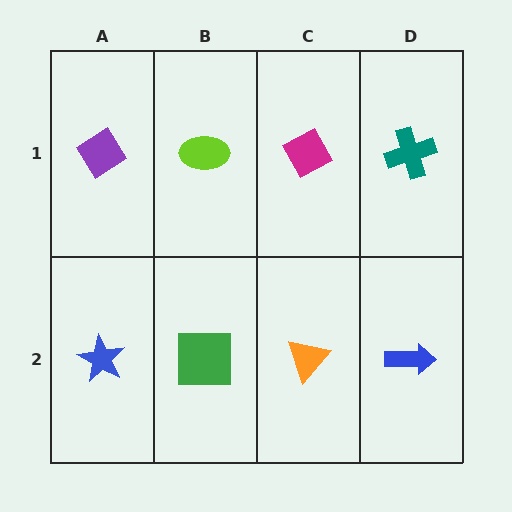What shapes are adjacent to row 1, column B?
A green square (row 2, column B), a purple diamond (row 1, column A), a magenta diamond (row 1, column C).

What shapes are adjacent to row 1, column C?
An orange triangle (row 2, column C), a lime ellipse (row 1, column B), a teal cross (row 1, column D).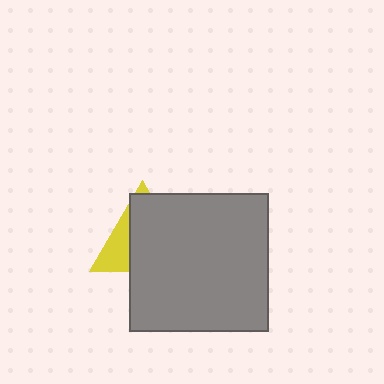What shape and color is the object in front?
The object in front is a gray square.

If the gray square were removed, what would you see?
You would see the complete yellow triangle.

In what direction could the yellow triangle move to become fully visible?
The yellow triangle could move toward the upper-left. That would shift it out from behind the gray square entirely.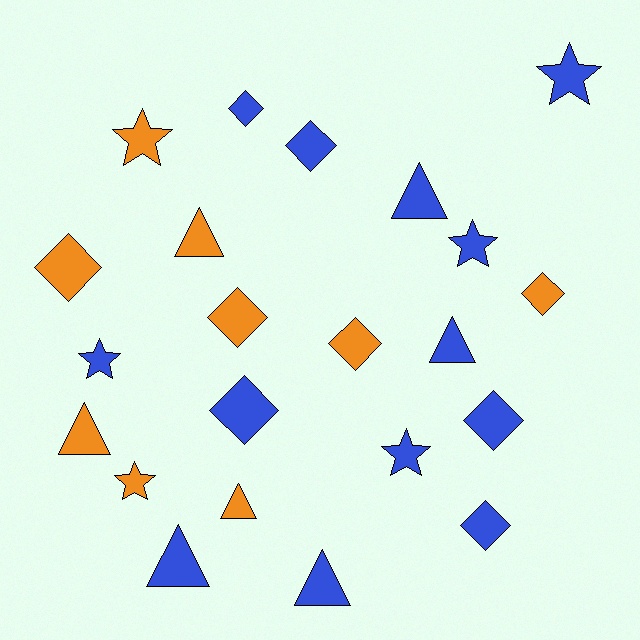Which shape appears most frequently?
Diamond, with 9 objects.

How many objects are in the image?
There are 22 objects.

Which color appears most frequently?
Blue, with 13 objects.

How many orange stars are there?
There are 2 orange stars.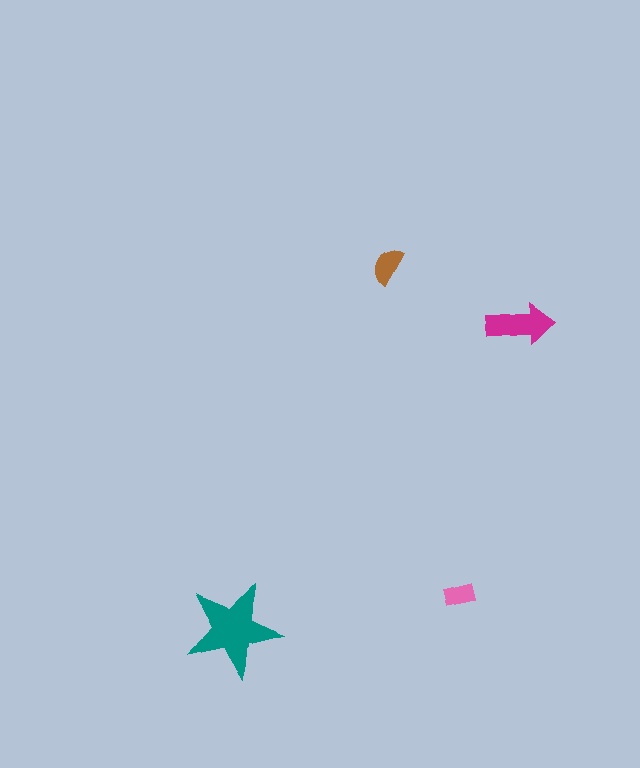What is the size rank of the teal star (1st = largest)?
1st.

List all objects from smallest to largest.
The pink rectangle, the brown semicircle, the magenta arrow, the teal star.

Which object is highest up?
The brown semicircle is topmost.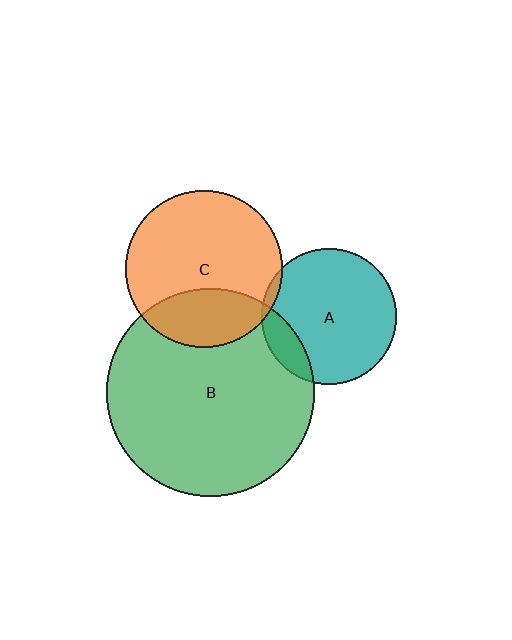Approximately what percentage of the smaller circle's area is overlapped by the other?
Approximately 5%.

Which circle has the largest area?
Circle B (green).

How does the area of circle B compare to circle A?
Approximately 2.3 times.